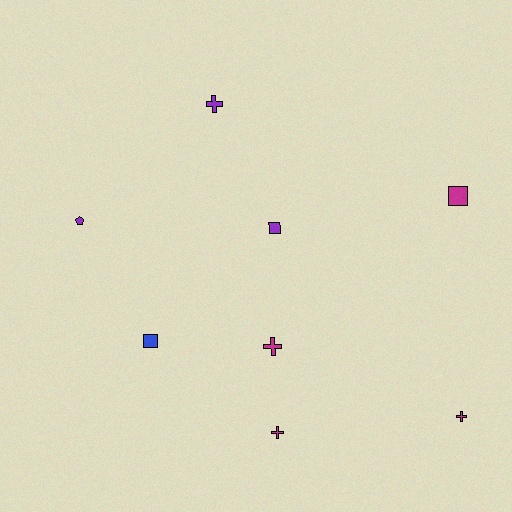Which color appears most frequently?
Magenta, with 4 objects.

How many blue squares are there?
There is 1 blue square.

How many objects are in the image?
There are 8 objects.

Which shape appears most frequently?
Cross, with 4 objects.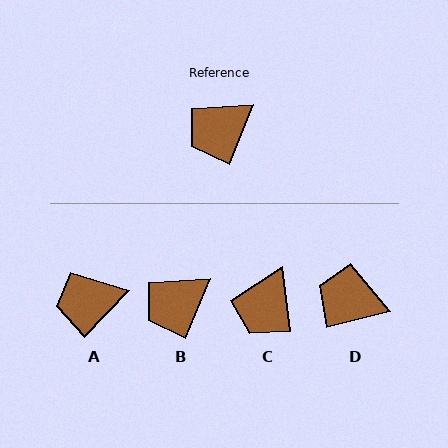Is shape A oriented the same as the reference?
No, it is off by about 22 degrees.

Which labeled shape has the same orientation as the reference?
B.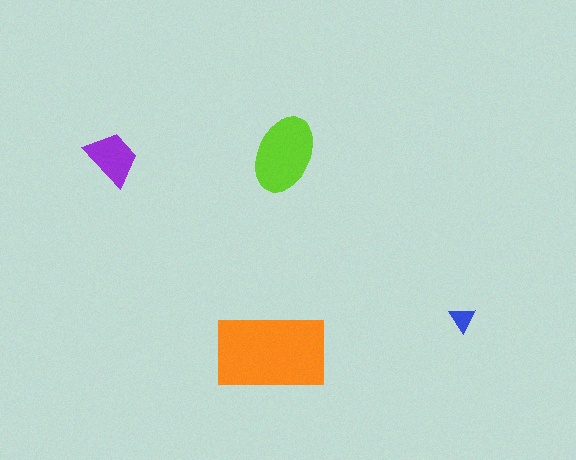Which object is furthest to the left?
The purple trapezoid is leftmost.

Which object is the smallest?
The blue triangle.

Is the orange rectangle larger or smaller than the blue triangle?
Larger.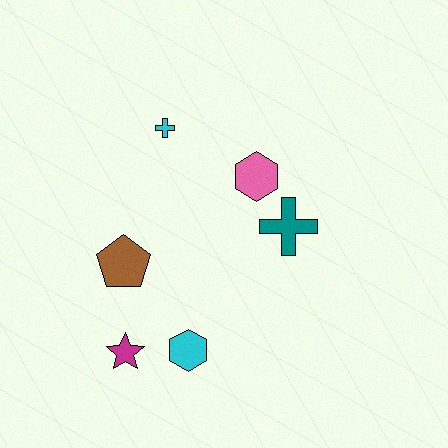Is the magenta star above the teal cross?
No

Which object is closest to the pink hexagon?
The teal cross is closest to the pink hexagon.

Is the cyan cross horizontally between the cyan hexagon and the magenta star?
Yes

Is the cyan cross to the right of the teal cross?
No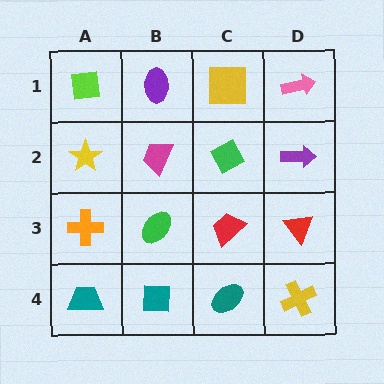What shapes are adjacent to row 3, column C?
A green diamond (row 2, column C), a teal ellipse (row 4, column C), a green ellipse (row 3, column B), a red triangle (row 3, column D).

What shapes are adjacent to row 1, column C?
A green diamond (row 2, column C), a purple ellipse (row 1, column B), a pink arrow (row 1, column D).